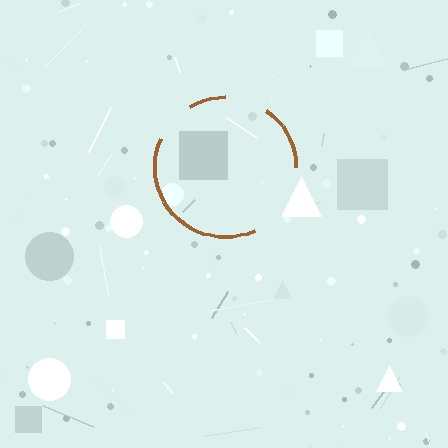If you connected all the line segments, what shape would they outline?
They would outline a circle.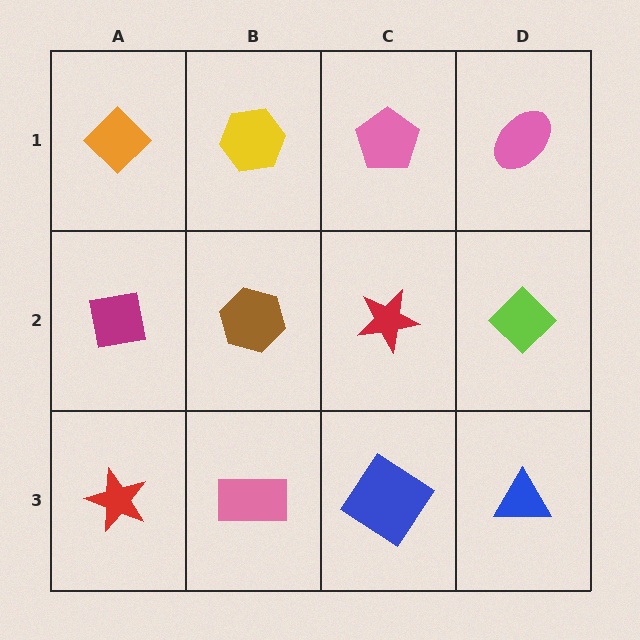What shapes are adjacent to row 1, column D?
A lime diamond (row 2, column D), a pink pentagon (row 1, column C).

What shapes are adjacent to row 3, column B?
A brown hexagon (row 2, column B), a red star (row 3, column A), a blue diamond (row 3, column C).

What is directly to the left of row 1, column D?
A pink pentagon.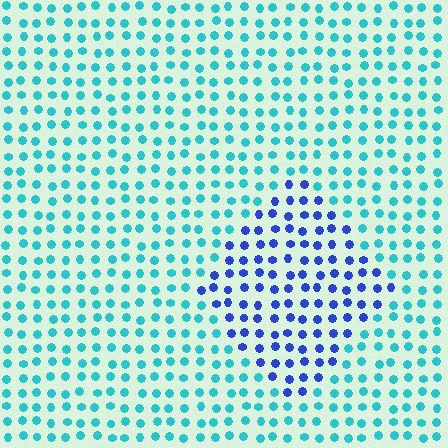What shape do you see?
I see a diamond.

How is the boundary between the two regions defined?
The boundary is defined purely by a slight shift in hue (about 50 degrees). Spacing, size, and orientation are identical on both sides.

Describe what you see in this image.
The image is filled with small cyan elements in a uniform arrangement. A diamond-shaped region is visible where the elements are tinted to a slightly different hue, forming a subtle color boundary.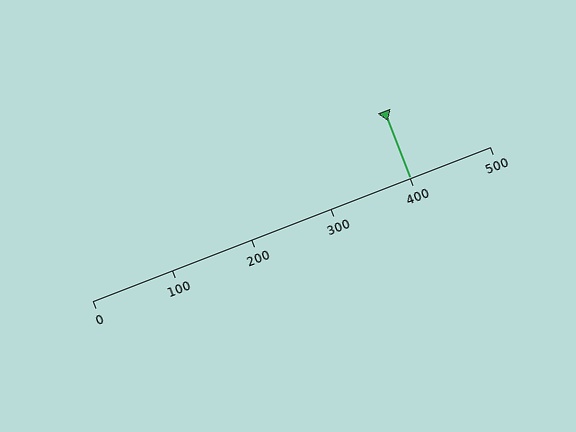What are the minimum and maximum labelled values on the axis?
The axis runs from 0 to 500.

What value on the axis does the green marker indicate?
The marker indicates approximately 400.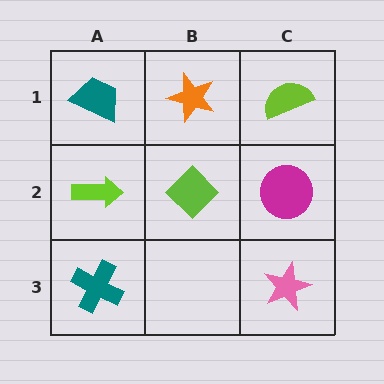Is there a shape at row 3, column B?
No, that cell is empty.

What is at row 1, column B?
An orange star.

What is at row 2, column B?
A lime diamond.